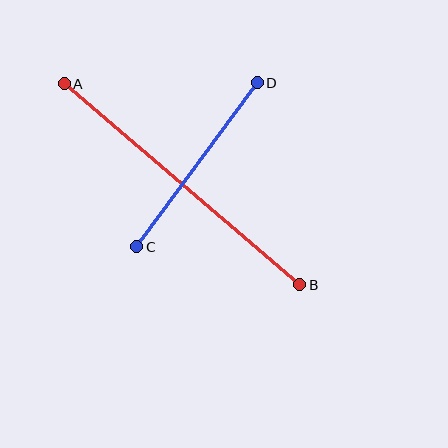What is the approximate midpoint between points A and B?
The midpoint is at approximately (182, 184) pixels.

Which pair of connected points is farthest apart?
Points A and B are farthest apart.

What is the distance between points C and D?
The distance is approximately 204 pixels.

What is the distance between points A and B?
The distance is approximately 310 pixels.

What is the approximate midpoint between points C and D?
The midpoint is at approximately (197, 165) pixels.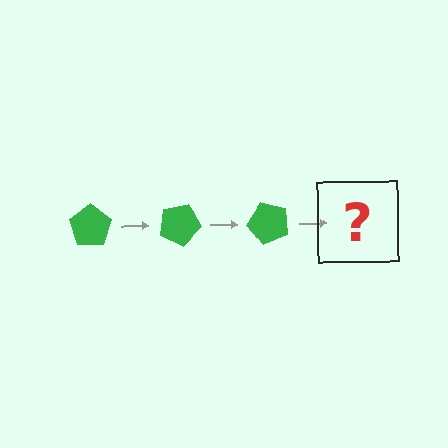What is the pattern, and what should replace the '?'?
The pattern is that the pentagon rotates 25 degrees each step. The '?' should be a green pentagon rotated 75 degrees.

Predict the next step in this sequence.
The next step is a green pentagon rotated 75 degrees.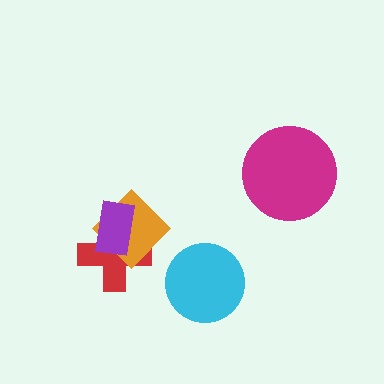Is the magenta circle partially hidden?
No, no other shape covers it.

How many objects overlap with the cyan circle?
0 objects overlap with the cyan circle.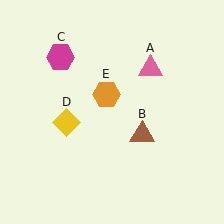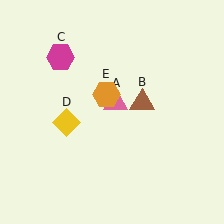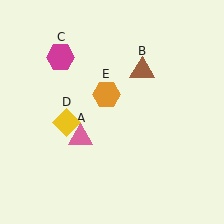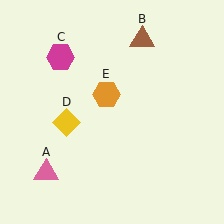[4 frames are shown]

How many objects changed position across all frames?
2 objects changed position: pink triangle (object A), brown triangle (object B).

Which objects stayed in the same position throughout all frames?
Magenta hexagon (object C) and yellow diamond (object D) and orange hexagon (object E) remained stationary.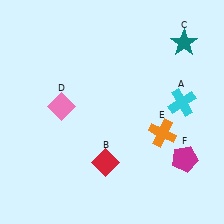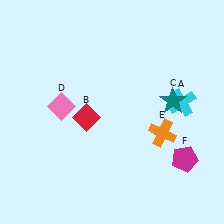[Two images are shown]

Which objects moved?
The objects that moved are: the red diamond (B), the teal star (C).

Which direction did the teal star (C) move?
The teal star (C) moved down.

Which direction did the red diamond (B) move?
The red diamond (B) moved up.